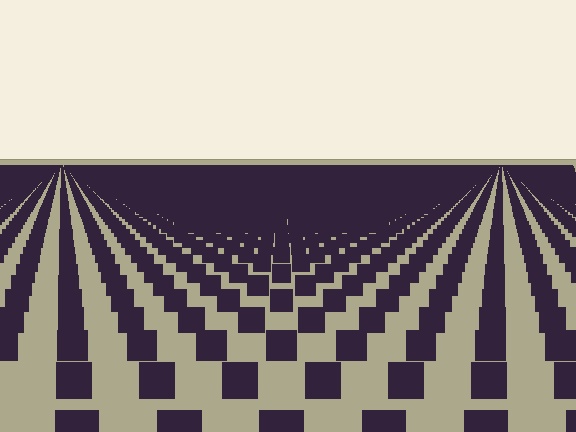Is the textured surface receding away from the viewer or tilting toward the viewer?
The surface is receding away from the viewer. Texture elements get smaller and denser toward the top.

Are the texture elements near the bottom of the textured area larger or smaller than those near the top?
Larger. Near the bottom, elements are closer to the viewer and appear at a bigger on-screen size.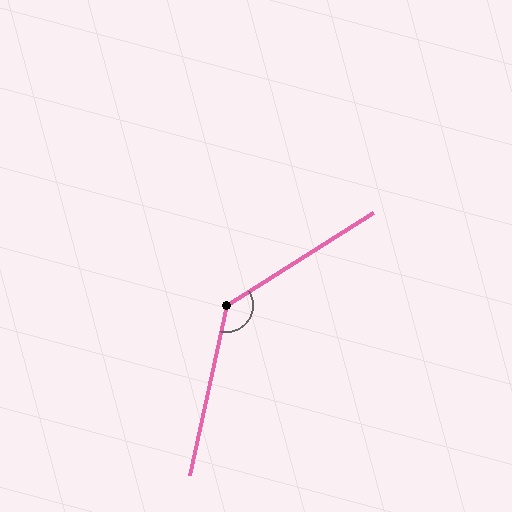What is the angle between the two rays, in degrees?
Approximately 135 degrees.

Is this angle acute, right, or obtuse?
It is obtuse.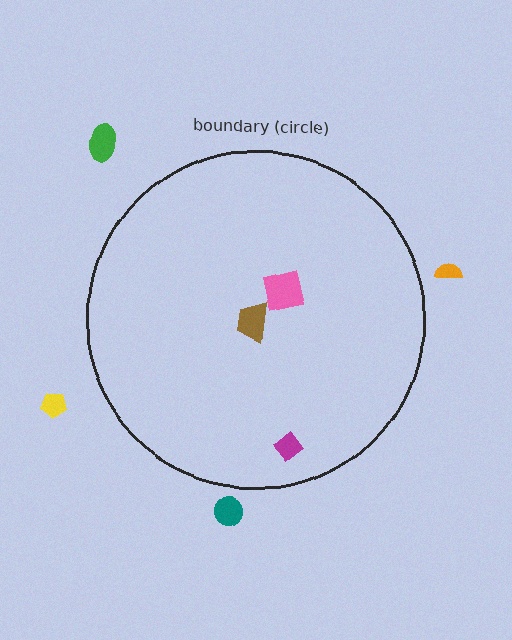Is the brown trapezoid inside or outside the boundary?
Inside.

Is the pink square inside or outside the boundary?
Inside.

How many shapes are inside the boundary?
3 inside, 4 outside.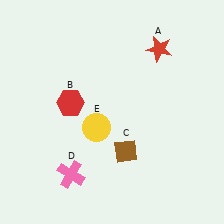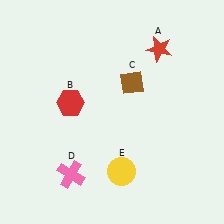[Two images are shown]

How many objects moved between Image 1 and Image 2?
2 objects moved between the two images.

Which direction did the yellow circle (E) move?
The yellow circle (E) moved down.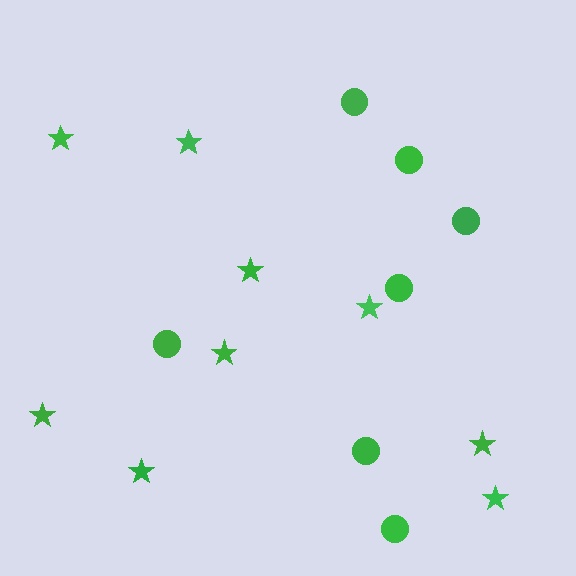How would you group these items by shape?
There are 2 groups: one group of circles (7) and one group of stars (9).